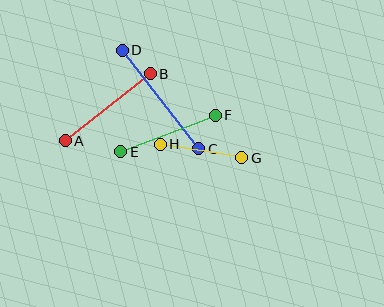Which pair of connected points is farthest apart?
Points C and D are farthest apart.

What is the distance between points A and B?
The distance is approximately 108 pixels.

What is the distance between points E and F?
The distance is approximately 101 pixels.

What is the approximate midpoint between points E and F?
The midpoint is at approximately (168, 133) pixels.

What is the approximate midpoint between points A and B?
The midpoint is at approximately (108, 107) pixels.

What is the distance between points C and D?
The distance is approximately 125 pixels.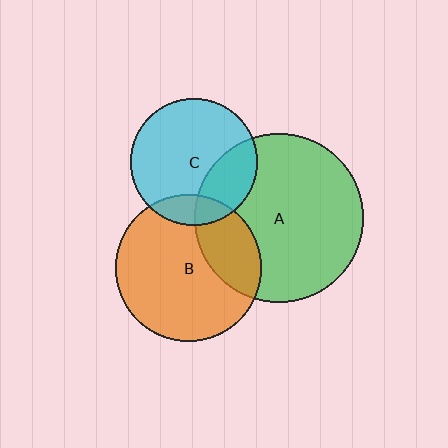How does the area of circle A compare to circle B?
Approximately 1.3 times.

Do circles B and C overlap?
Yes.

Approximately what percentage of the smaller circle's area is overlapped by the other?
Approximately 15%.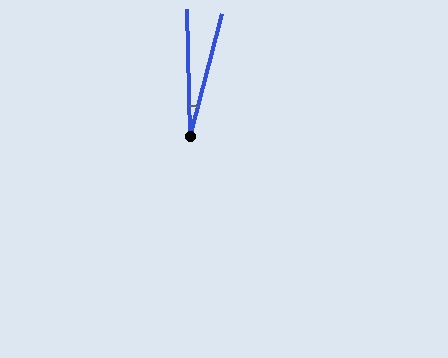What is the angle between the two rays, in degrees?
Approximately 16 degrees.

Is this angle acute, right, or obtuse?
It is acute.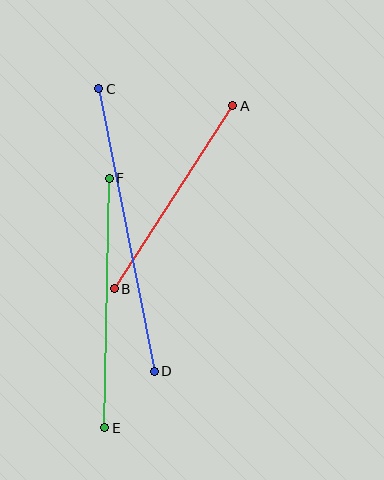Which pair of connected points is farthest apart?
Points C and D are farthest apart.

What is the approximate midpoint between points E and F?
The midpoint is at approximately (107, 303) pixels.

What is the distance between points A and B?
The distance is approximately 218 pixels.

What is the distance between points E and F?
The distance is approximately 250 pixels.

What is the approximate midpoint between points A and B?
The midpoint is at approximately (174, 197) pixels.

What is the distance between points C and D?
The distance is approximately 288 pixels.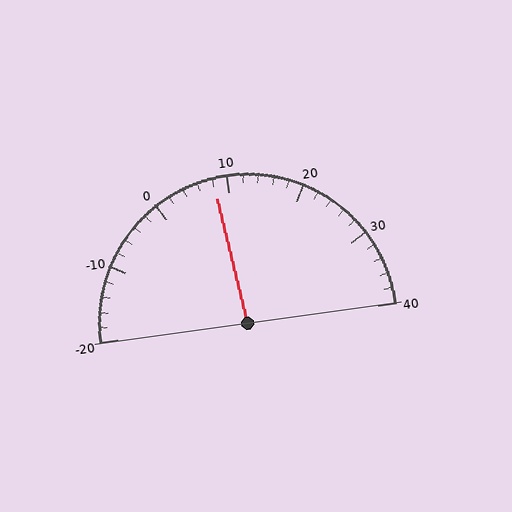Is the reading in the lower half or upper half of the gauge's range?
The reading is in the lower half of the range (-20 to 40).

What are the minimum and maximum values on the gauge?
The gauge ranges from -20 to 40.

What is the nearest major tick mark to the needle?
The nearest major tick mark is 10.